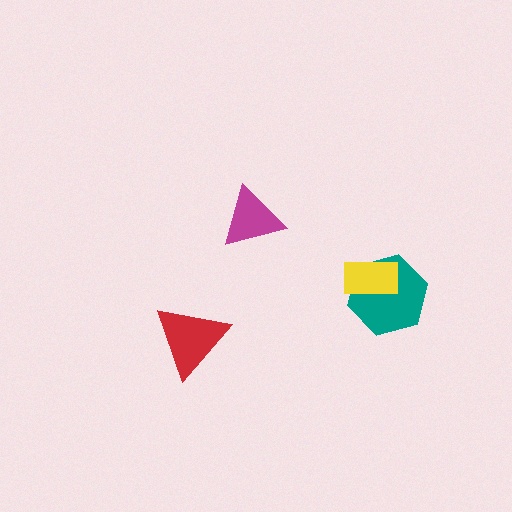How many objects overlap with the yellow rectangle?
1 object overlaps with the yellow rectangle.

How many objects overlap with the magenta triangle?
0 objects overlap with the magenta triangle.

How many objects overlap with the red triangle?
0 objects overlap with the red triangle.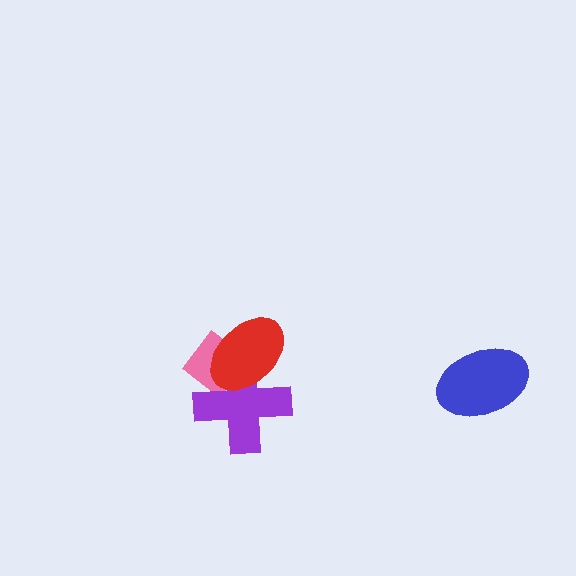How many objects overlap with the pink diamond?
2 objects overlap with the pink diamond.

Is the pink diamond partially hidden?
Yes, it is partially covered by another shape.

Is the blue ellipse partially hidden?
No, no other shape covers it.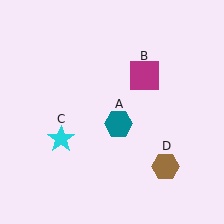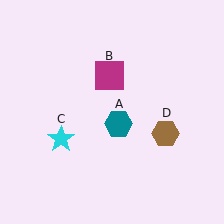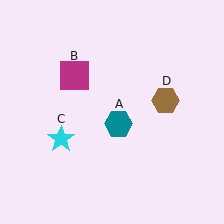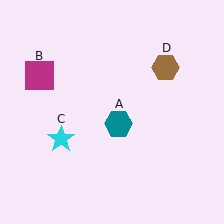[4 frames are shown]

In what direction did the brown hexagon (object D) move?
The brown hexagon (object D) moved up.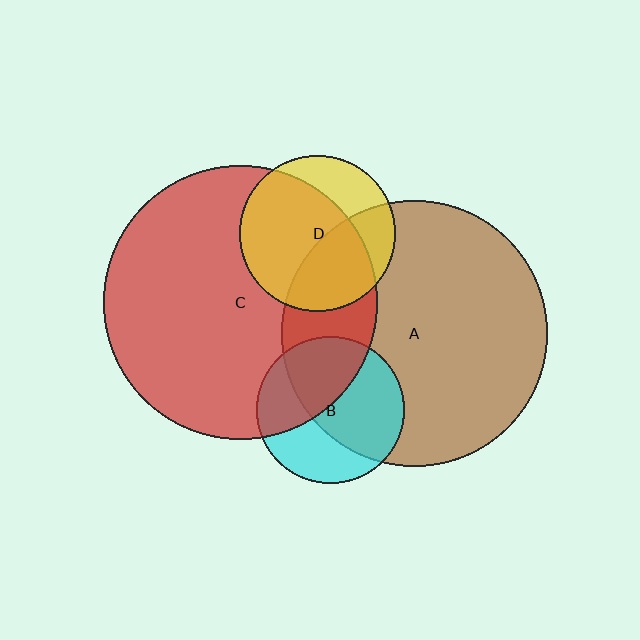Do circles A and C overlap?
Yes.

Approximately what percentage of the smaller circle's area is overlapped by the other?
Approximately 25%.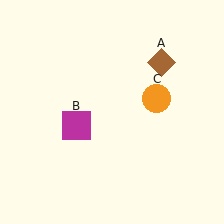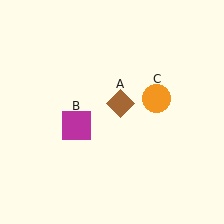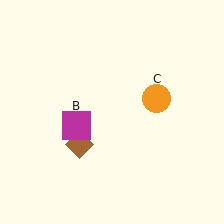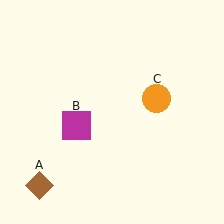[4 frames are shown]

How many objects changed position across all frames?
1 object changed position: brown diamond (object A).